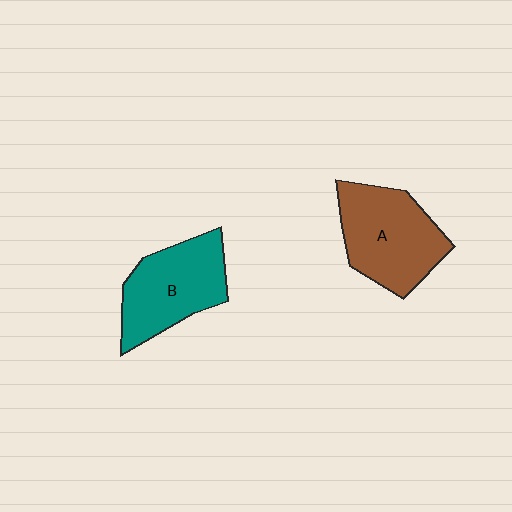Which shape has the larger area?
Shape A (brown).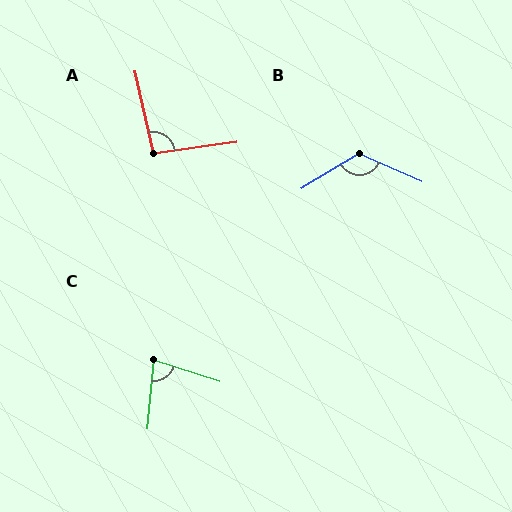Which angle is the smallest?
C, at approximately 77 degrees.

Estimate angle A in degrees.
Approximately 95 degrees.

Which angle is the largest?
B, at approximately 125 degrees.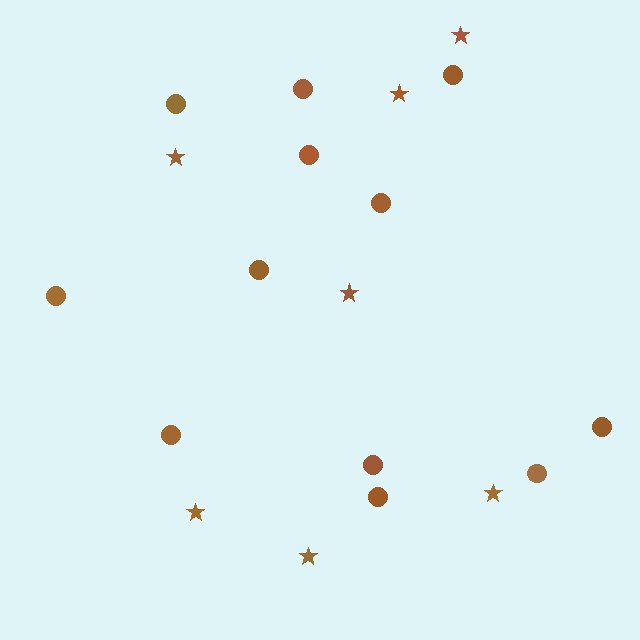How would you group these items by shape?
There are 2 groups: one group of circles (12) and one group of stars (7).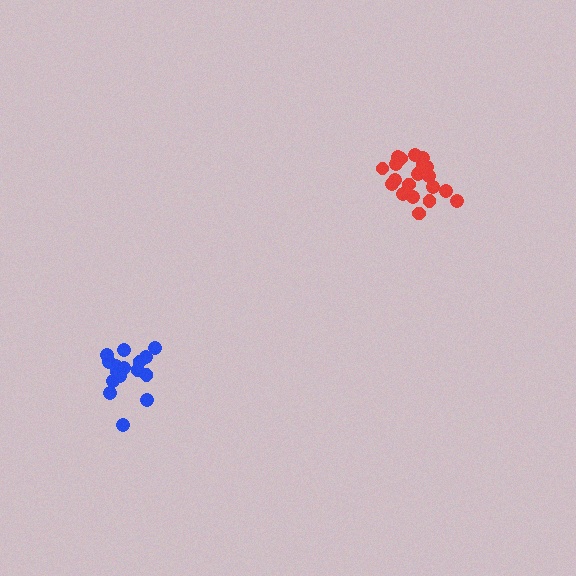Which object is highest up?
The red cluster is topmost.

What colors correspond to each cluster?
The clusters are colored: red, blue.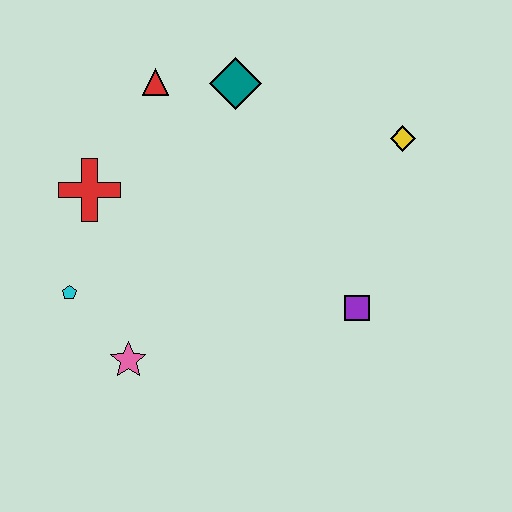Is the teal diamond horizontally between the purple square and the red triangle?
Yes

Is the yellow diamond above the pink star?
Yes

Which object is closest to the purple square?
The yellow diamond is closest to the purple square.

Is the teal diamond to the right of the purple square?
No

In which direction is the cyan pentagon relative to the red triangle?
The cyan pentagon is below the red triangle.